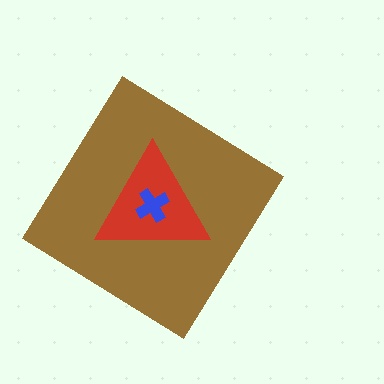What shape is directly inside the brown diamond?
The red triangle.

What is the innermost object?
The blue cross.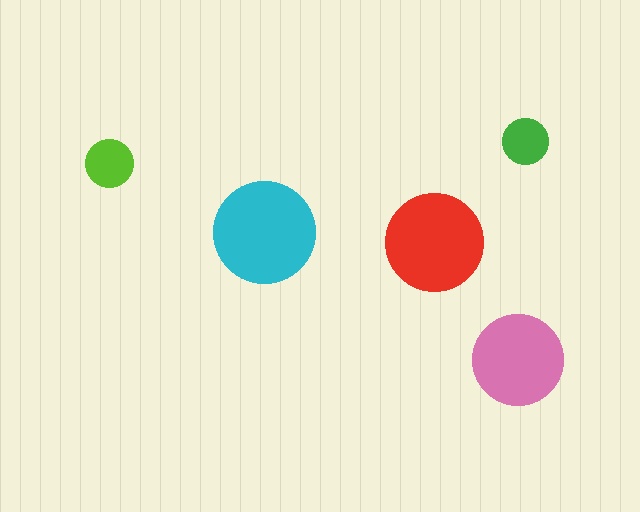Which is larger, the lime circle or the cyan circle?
The cyan one.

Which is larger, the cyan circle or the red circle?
The cyan one.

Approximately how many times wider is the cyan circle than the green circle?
About 2 times wider.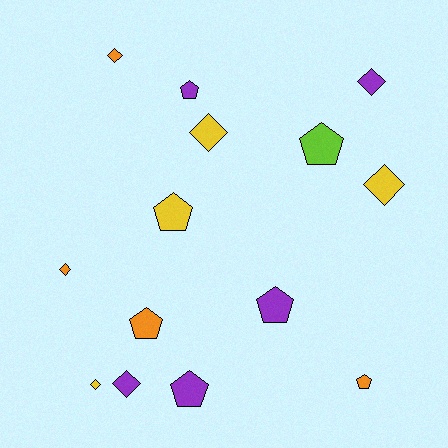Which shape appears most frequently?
Pentagon, with 7 objects.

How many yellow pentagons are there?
There is 1 yellow pentagon.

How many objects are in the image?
There are 14 objects.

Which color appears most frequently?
Purple, with 5 objects.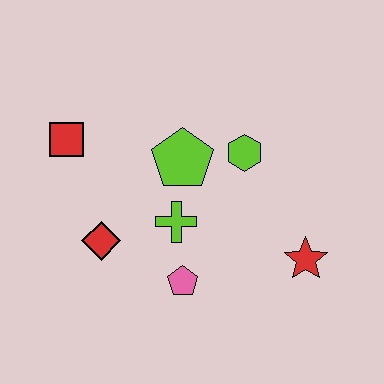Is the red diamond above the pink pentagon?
Yes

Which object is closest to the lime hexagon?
The lime pentagon is closest to the lime hexagon.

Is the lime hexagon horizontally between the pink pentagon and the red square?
No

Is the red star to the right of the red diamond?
Yes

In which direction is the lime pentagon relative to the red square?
The lime pentagon is to the right of the red square.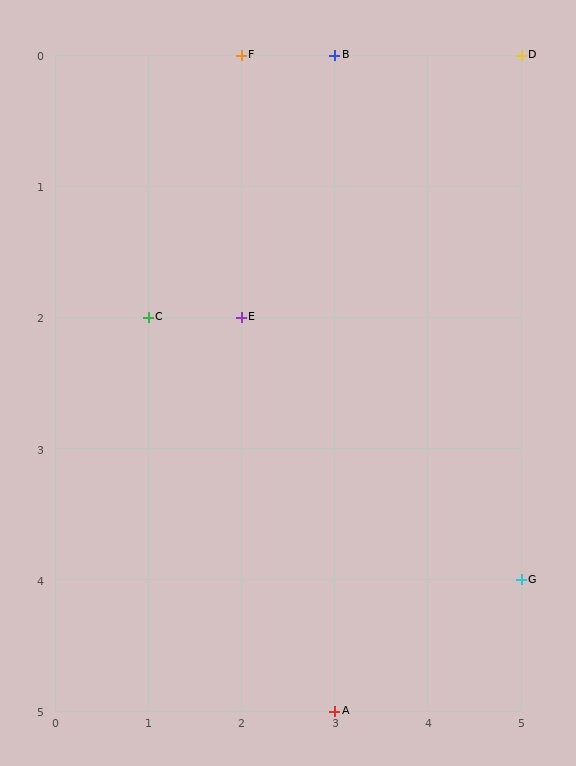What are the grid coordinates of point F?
Point F is at grid coordinates (2, 0).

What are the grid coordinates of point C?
Point C is at grid coordinates (1, 2).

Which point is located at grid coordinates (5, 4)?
Point G is at (5, 4).